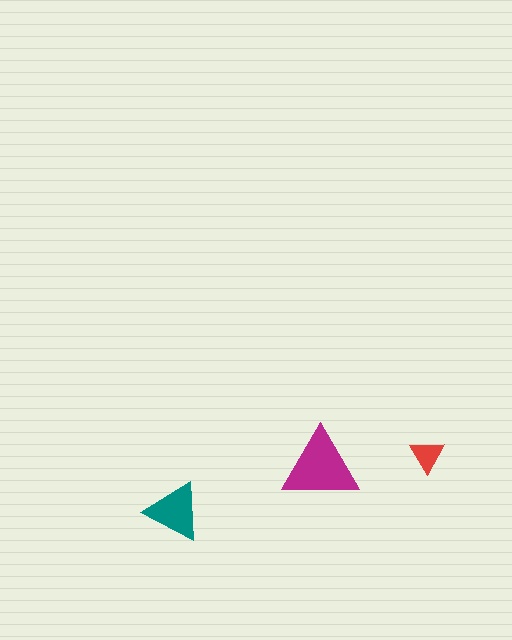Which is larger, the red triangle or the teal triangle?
The teal one.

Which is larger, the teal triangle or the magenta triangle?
The magenta one.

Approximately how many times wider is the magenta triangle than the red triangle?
About 2 times wider.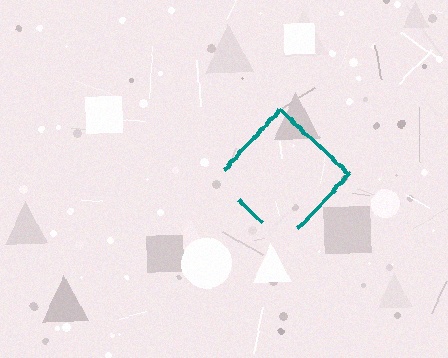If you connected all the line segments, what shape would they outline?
They would outline a diamond.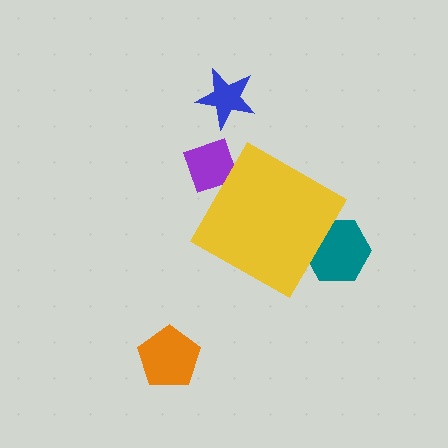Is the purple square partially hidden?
Yes, the purple square is partially hidden behind the yellow diamond.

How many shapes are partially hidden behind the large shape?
2 shapes are partially hidden.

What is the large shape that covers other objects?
A yellow diamond.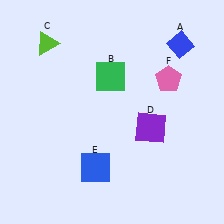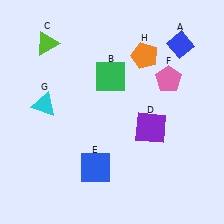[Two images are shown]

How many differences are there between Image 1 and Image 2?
There are 2 differences between the two images.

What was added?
A cyan triangle (G), an orange pentagon (H) were added in Image 2.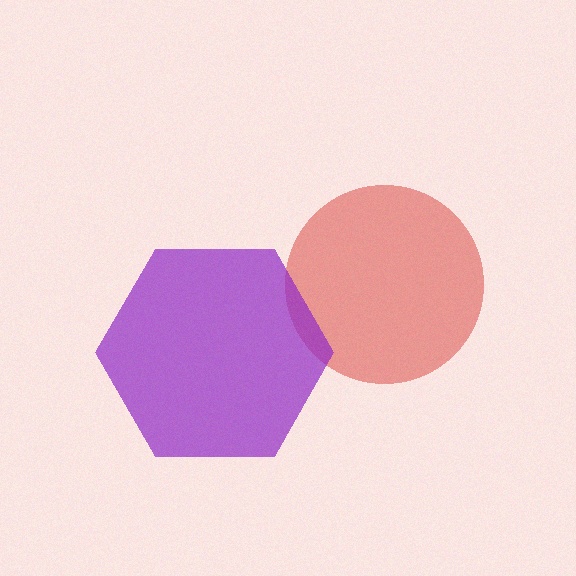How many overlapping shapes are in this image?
There are 2 overlapping shapes in the image.